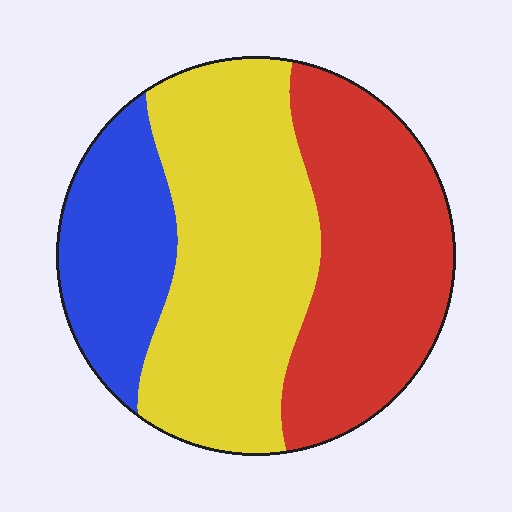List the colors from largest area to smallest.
From largest to smallest: yellow, red, blue.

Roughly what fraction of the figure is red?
Red takes up between a third and a half of the figure.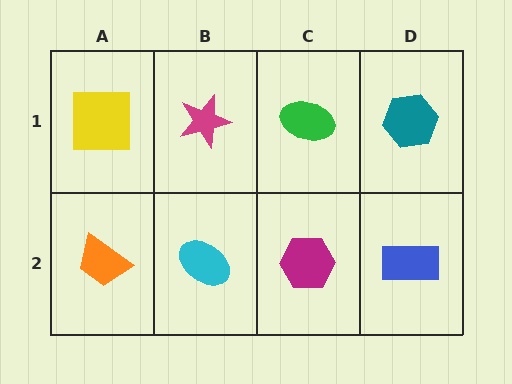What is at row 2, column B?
A cyan ellipse.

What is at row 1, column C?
A green ellipse.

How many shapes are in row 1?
4 shapes.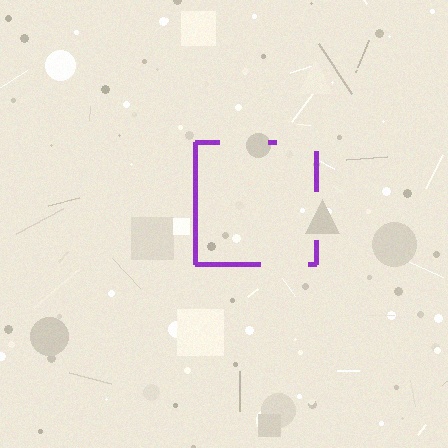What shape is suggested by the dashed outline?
The dashed outline suggests a square.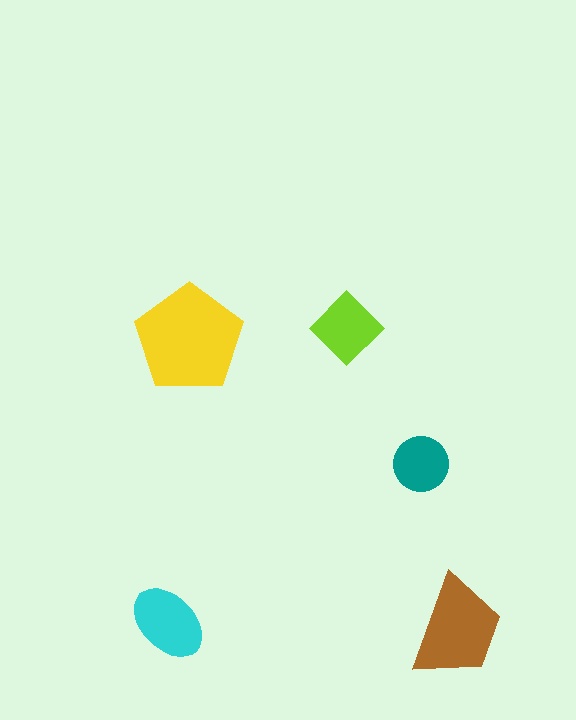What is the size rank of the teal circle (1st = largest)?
5th.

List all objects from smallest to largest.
The teal circle, the lime diamond, the cyan ellipse, the brown trapezoid, the yellow pentagon.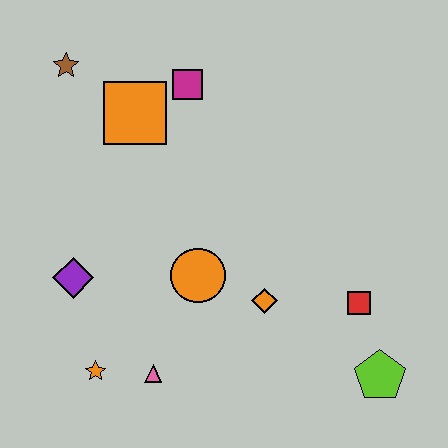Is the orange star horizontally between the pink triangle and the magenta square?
No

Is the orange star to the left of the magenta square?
Yes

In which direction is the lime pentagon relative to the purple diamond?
The lime pentagon is to the right of the purple diamond.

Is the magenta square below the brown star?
Yes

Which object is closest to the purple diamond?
The orange star is closest to the purple diamond.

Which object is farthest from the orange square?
The lime pentagon is farthest from the orange square.